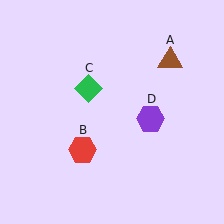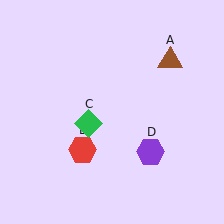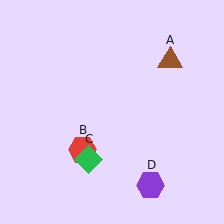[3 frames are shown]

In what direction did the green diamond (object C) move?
The green diamond (object C) moved down.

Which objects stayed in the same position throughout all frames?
Brown triangle (object A) and red hexagon (object B) remained stationary.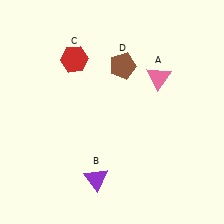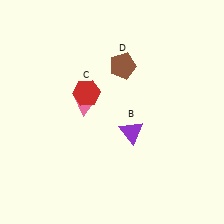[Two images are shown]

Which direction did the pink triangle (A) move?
The pink triangle (A) moved left.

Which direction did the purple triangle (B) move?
The purple triangle (B) moved up.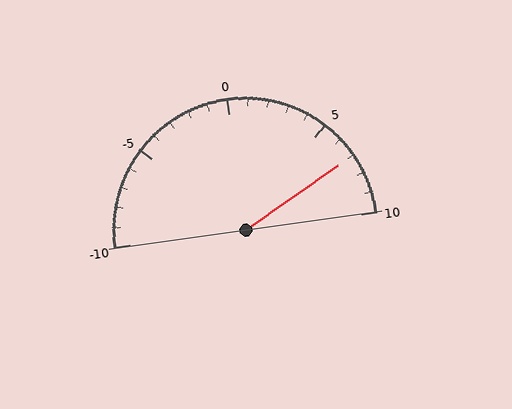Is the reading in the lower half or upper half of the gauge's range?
The reading is in the upper half of the range (-10 to 10).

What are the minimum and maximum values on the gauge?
The gauge ranges from -10 to 10.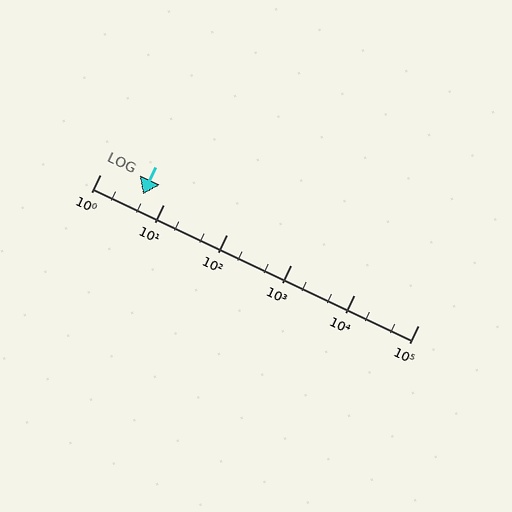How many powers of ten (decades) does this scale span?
The scale spans 5 decades, from 1 to 100000.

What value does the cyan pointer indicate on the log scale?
The pointer indicates approximately 4.7.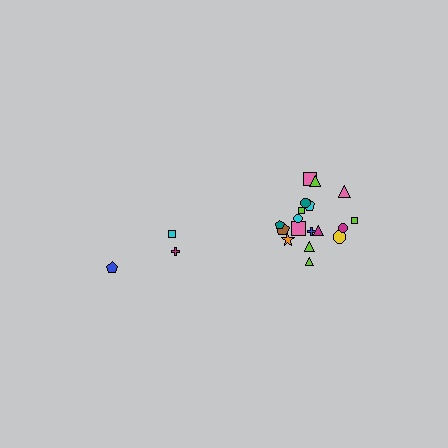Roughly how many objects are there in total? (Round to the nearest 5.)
Roughly 20 objects in total.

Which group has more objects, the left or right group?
The right group.